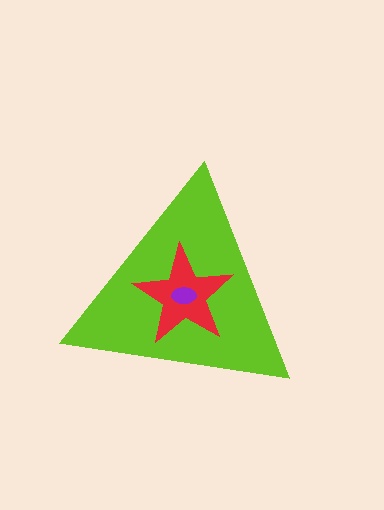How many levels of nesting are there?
3.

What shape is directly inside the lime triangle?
The red star.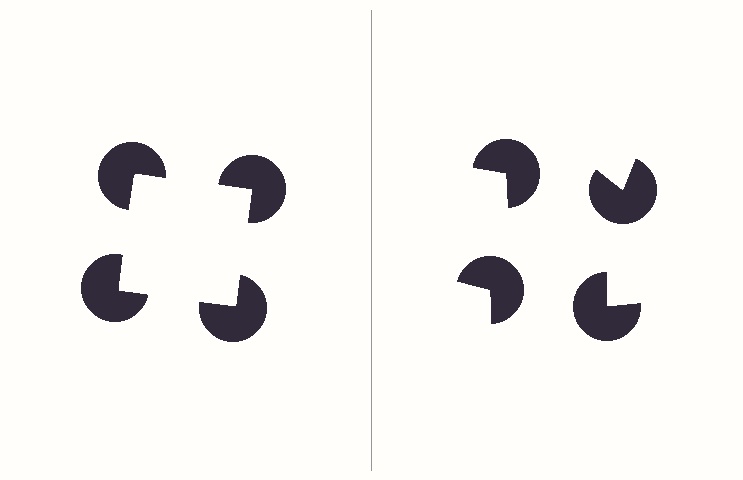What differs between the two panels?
The pac-man discs are positioned identically on both sides; only the wedge orientations differ. On the left they align to a square; on the right they are misaligned.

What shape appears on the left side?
An illusory square.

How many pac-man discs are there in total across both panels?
8 — 4 on each side.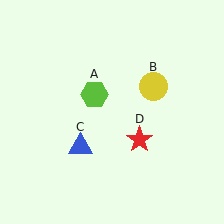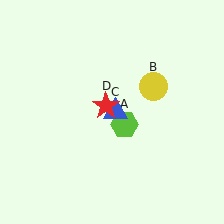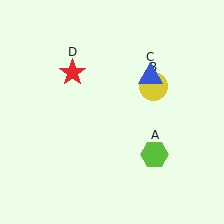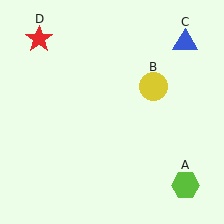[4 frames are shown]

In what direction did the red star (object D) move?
The red star (object D) moved up and to the left.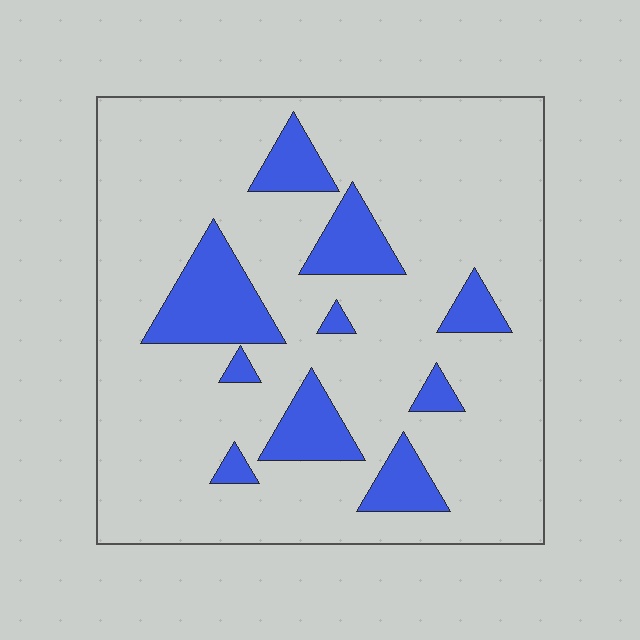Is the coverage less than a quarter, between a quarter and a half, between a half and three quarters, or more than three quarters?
Less than a quarter.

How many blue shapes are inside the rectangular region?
10.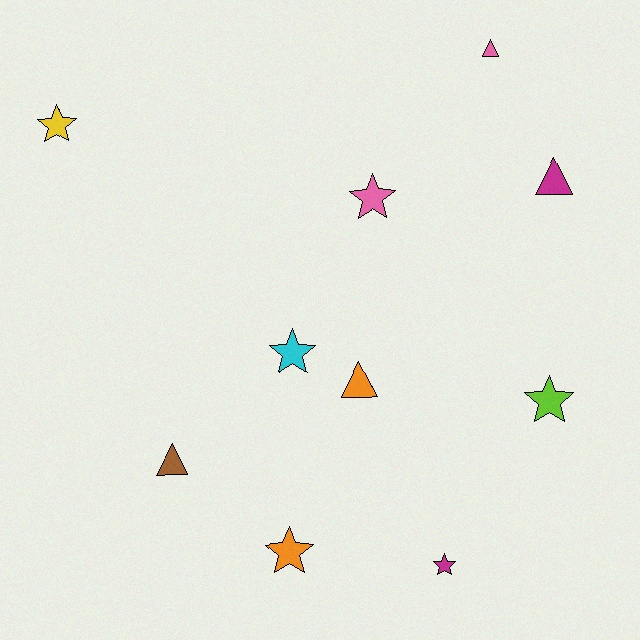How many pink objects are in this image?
There are 2 pink objects.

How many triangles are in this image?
There are 4 triangles.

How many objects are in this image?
There are 10 objects.